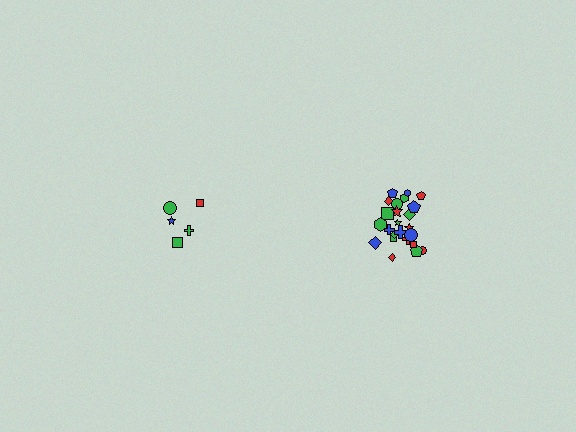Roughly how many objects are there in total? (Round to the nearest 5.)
Roughly 30 objects in total.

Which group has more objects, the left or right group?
The right group.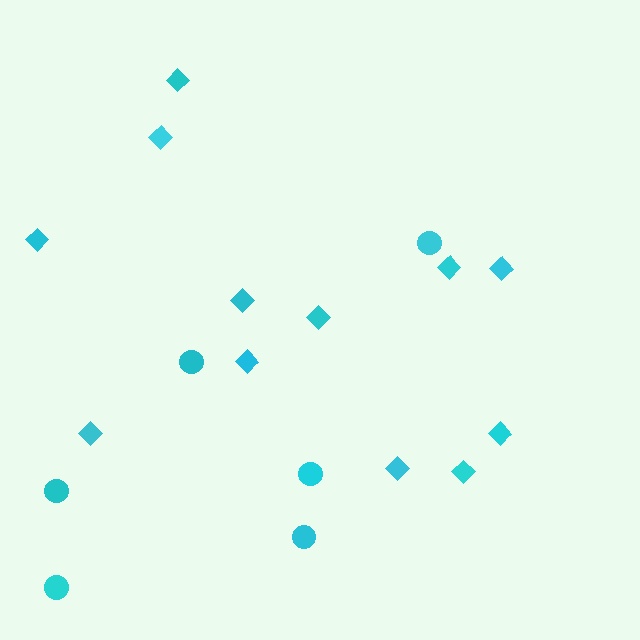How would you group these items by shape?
There are 2 groups: one group of circles (6) and one group of diamonds (12).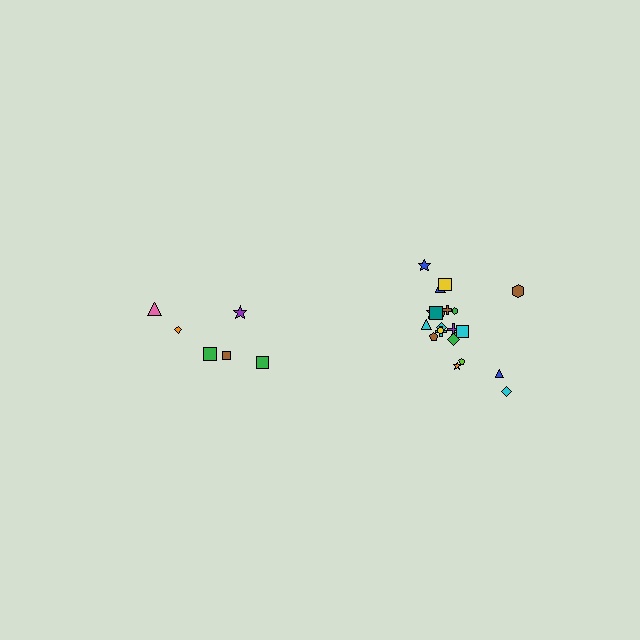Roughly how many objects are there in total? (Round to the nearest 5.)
Roughly 30 objects in total.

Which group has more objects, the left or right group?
The right group.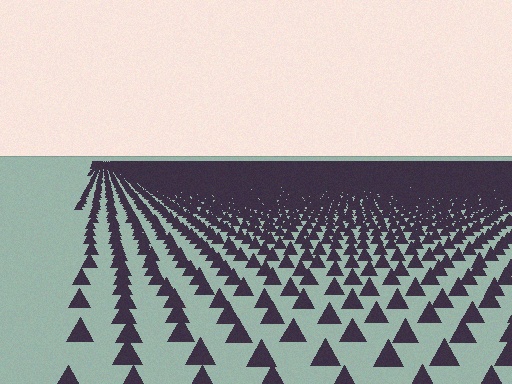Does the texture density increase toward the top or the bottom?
Density increases toward the top.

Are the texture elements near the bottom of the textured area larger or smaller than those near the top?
Larger. Near the bottom, elements are closer to the viewer and appear at a bigger on-screen size.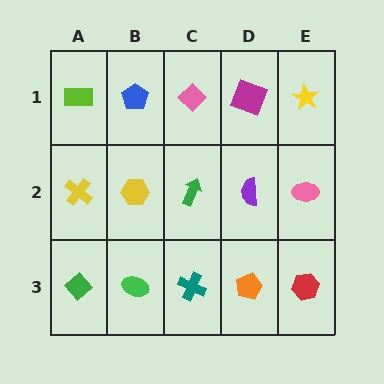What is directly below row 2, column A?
A green diamond.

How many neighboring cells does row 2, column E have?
3.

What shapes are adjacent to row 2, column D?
A magenta square (row 1, column D), an orange pentagon (row 3, column D), a green arrow (row 2, column C), a pink ellipse (row 2, column E).